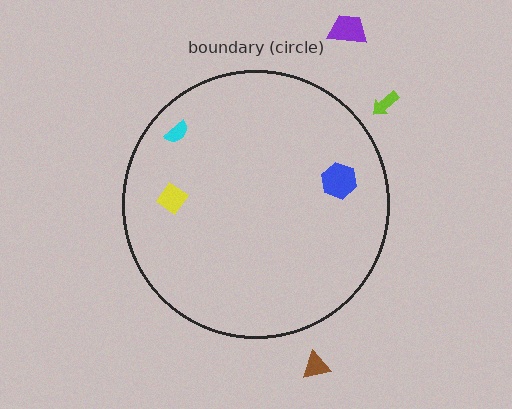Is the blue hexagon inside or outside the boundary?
Inside.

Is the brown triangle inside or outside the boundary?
Outside.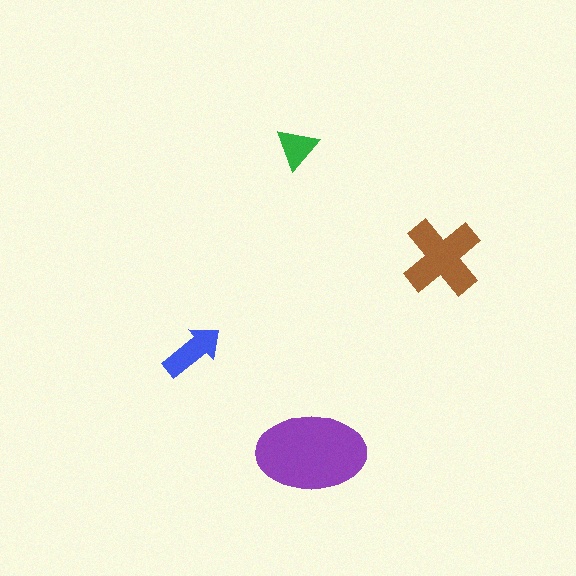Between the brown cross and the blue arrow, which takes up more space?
The brown cross.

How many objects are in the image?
There are 4 objects in the image.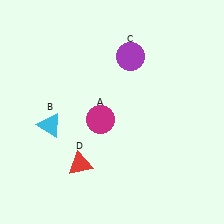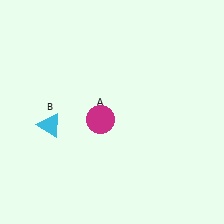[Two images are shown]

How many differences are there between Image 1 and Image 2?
There are 2 differences between the two images.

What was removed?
The red triangle (D), the purple circle (C) were removed in Image 2.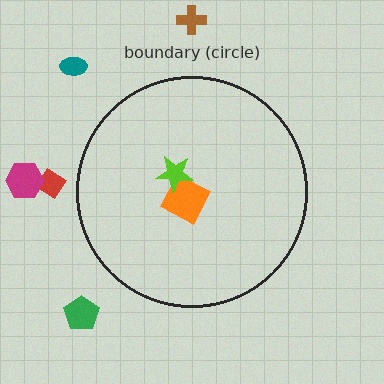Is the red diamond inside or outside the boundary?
Outside.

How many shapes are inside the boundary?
2 inside, 5 outside.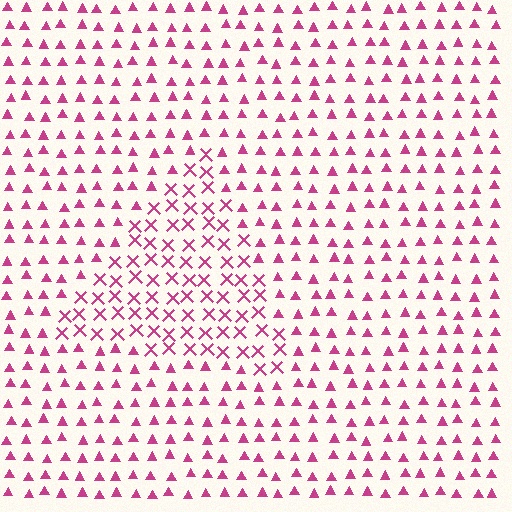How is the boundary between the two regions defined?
The boundary is defined by a change in element shape: X marks inside vs. triangles outside. All elements share the same color and spacing.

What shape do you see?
I see a triangle.